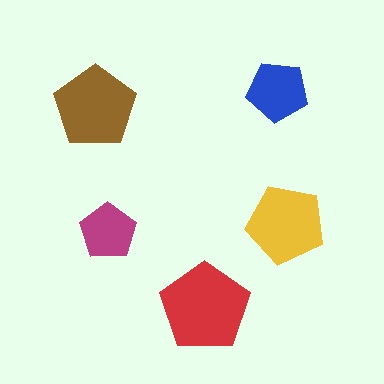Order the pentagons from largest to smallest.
the red one, the brown one, the yellow one, the blue one, the magenta one.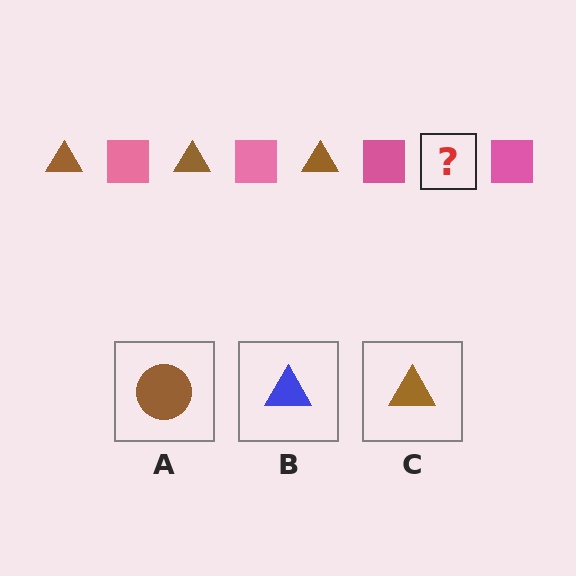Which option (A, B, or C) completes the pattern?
C.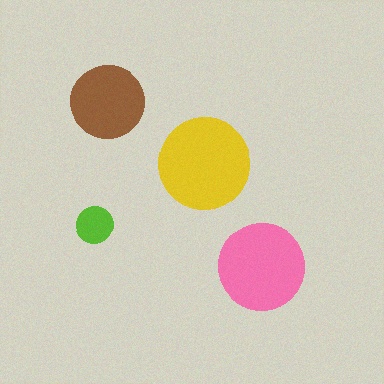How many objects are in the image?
There are 4 objects in the image.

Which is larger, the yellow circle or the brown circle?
The yellow one.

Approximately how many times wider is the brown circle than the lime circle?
About 2 times wider.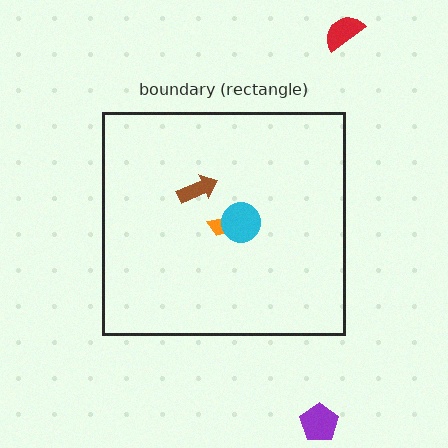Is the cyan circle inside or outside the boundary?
Inside.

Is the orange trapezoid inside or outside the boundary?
Inside.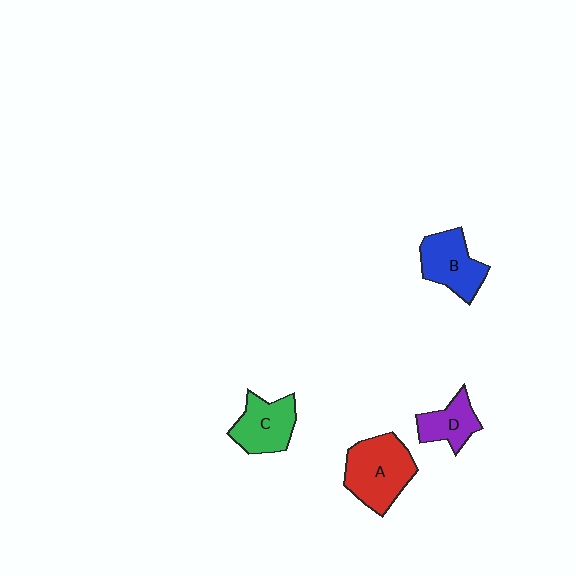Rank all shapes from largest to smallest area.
From largest to smallest: A (red), B (blue), C (green), D (purple).